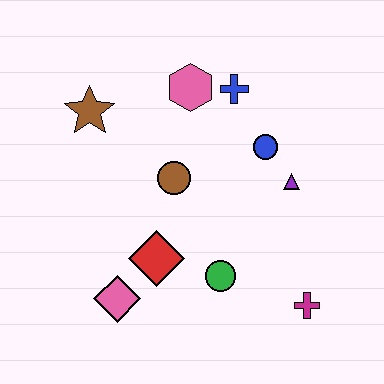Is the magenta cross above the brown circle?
No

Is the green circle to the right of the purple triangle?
No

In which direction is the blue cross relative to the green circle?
The blue cross is above the green circle.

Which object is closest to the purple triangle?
The blue circle is closest to the purple triangle.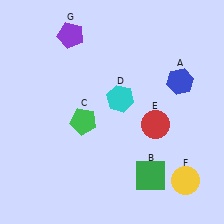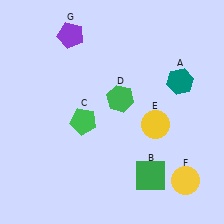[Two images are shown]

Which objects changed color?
A changed from blue to teal. D changed from cyan to green. E changed from red to yellow.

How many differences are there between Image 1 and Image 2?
There are 3 differences between the two images.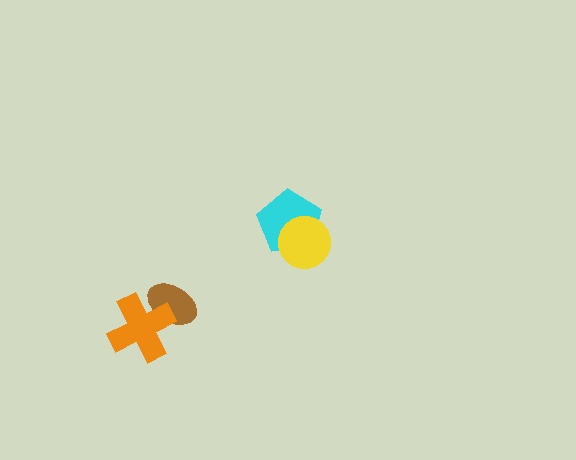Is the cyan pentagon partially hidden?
Yes, it is partially covered by another shape.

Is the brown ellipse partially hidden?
Yes, it is partially covered by another shape.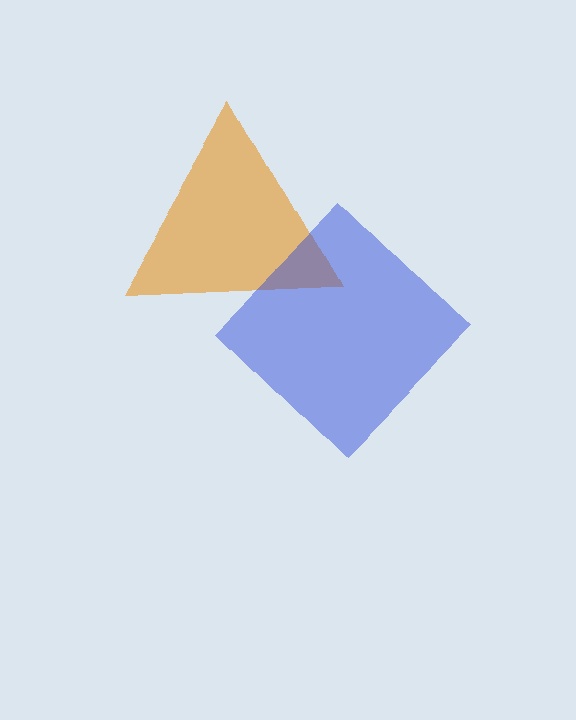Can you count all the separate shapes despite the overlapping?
Yes, there are 2 separate shapes.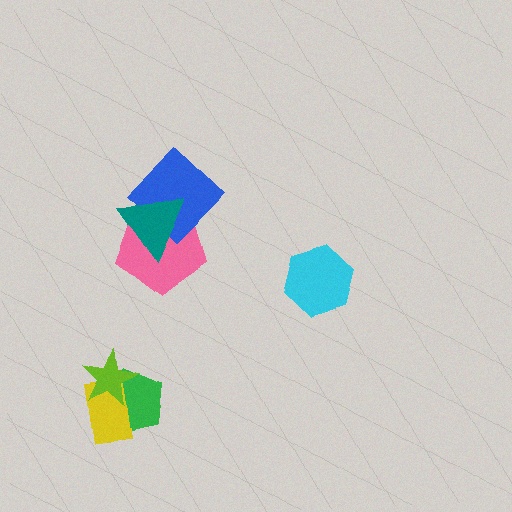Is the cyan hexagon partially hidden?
No, no other shape covers it.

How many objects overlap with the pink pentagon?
2 objects overlap with the pink pentagon.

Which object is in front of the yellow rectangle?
The lime star is in front of the yellow rectangle.